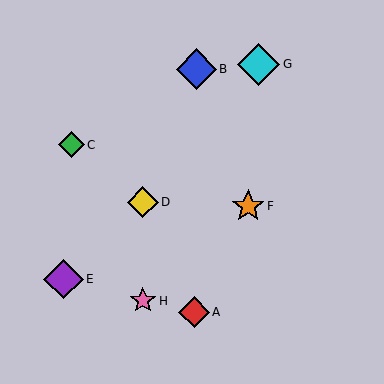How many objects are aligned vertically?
2 objects (D, H) are aligned vertically.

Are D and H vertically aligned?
Yes, both are at x≈143.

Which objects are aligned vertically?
Objects D, H are aligned vertically.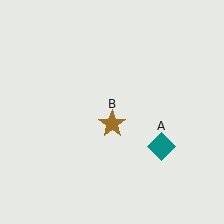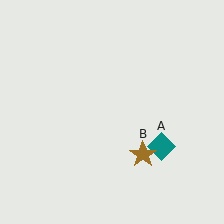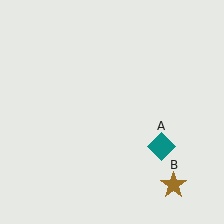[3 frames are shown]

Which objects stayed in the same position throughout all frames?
Teal diamond (object A) remained stationary.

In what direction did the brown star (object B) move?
The brown star (object B) moved down and to the right.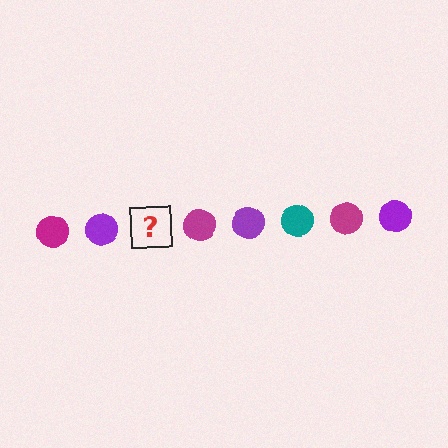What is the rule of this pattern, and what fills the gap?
The rule is that the pattern cycles through magenta, purple, teal circles. The gap should be filled with a teal circle.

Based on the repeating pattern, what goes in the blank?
The blank should be a teal circle.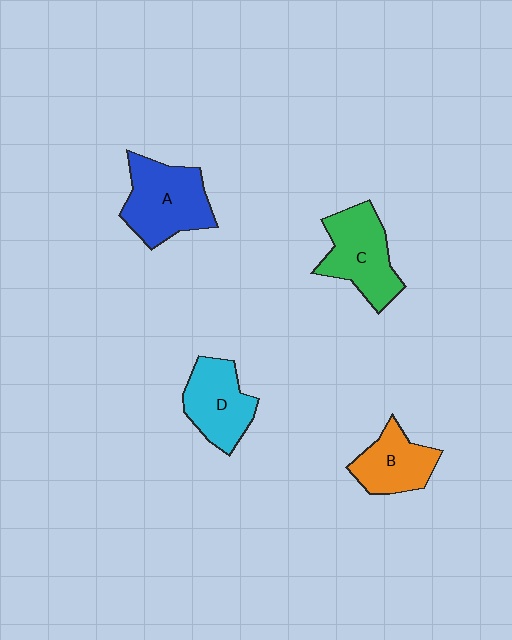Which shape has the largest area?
Shape A (blue).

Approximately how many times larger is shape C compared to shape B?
Approximately 1.3 times.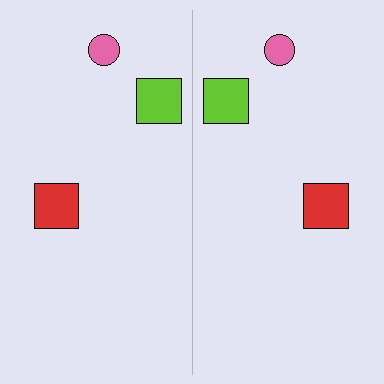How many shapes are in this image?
There are 6 shapes in this image.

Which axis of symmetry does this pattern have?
The pattern has a vertical axis of symmetry running through the center of the image.